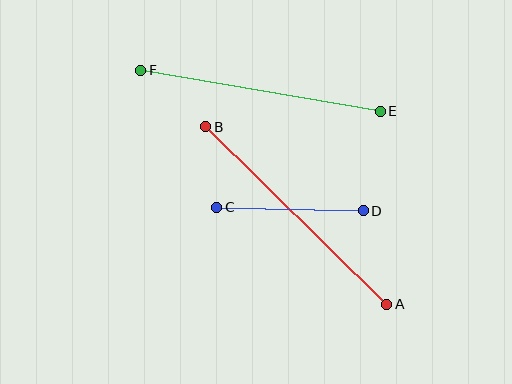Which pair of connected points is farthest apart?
Points A and B are farthest apart.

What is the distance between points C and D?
The distance is approximately 147 pixels.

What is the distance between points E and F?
The distance is approximately 243 pixels.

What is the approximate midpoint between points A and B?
The midpoint is at approximately (296, 216) pixels.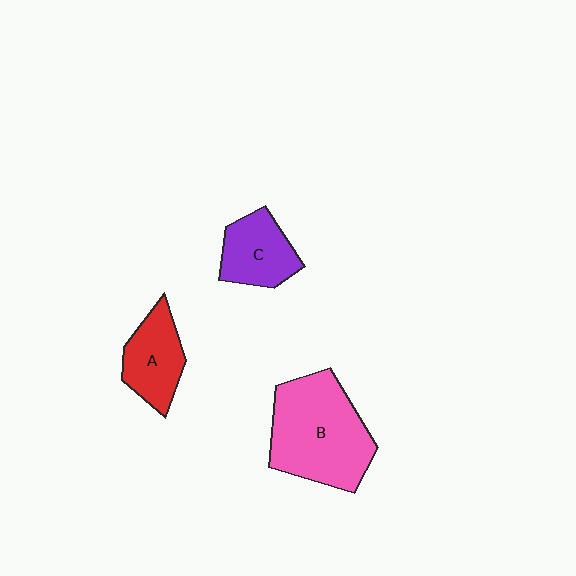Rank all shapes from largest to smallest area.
From largest to smallest: B (pink), A (red), C (purple).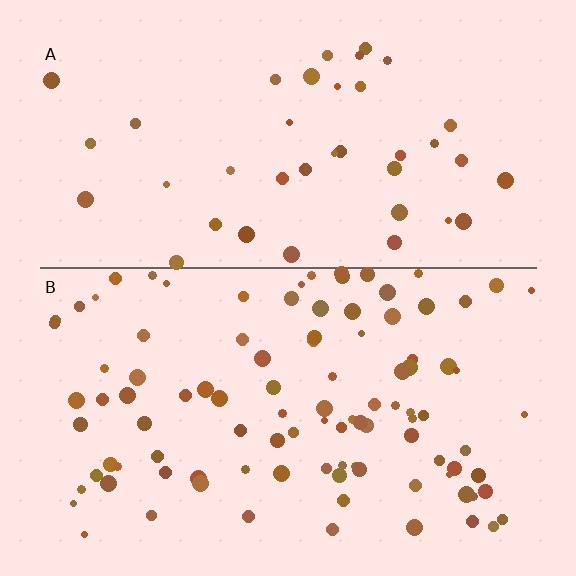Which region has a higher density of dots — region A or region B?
B (the bottom).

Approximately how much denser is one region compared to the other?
Approximately 2.5× — region B over region A.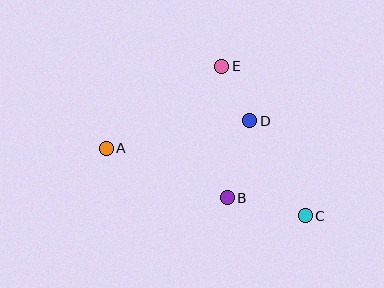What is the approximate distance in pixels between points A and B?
The distance between A and B is approximately 131 pixels.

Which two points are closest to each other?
Points D and E are closest to each other.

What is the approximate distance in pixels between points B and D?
The distance between B and D is approximately 80 pixels.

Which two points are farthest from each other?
Points A and C are farthest from each other.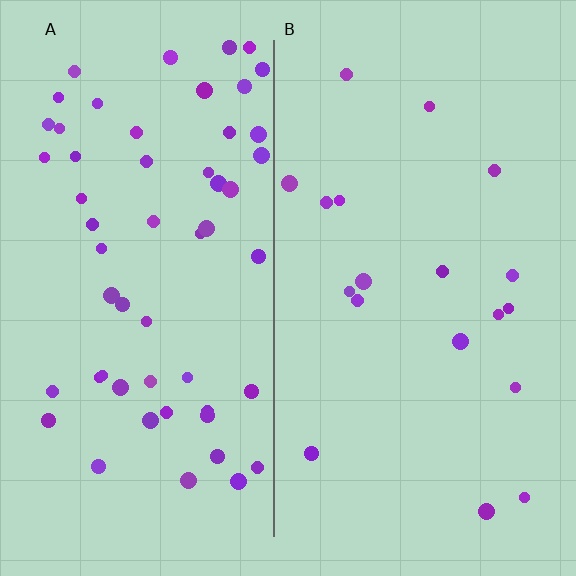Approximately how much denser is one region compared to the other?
Approximately 3.0× — region A over region B.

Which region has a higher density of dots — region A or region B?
A (the left).